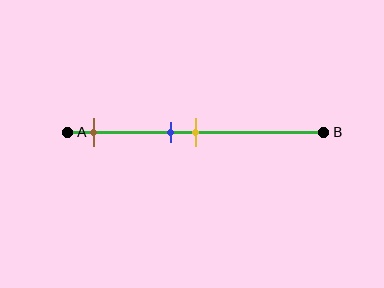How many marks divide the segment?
There are 3 marks dividing the segment.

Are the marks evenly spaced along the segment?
No, the marks are not evenly spaced.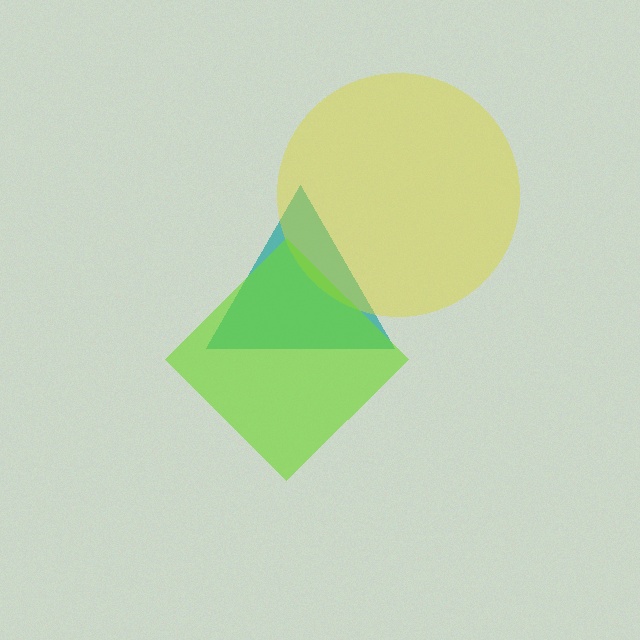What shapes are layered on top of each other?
The layered shapes are: a teal triangle, a yellow circle, a lime diamond.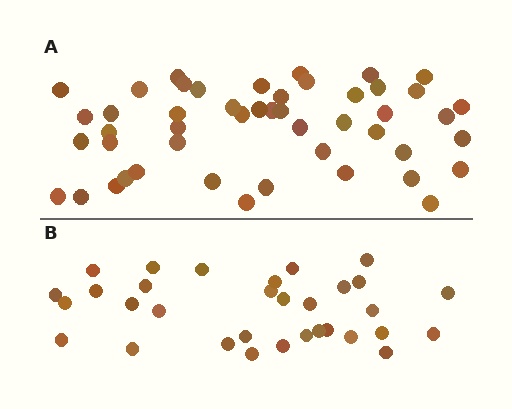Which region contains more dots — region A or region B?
Region A (the top region) has more dots.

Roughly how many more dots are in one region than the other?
Region A has approximately 15 more dots than region B.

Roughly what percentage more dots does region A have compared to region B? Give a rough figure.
About 50% more.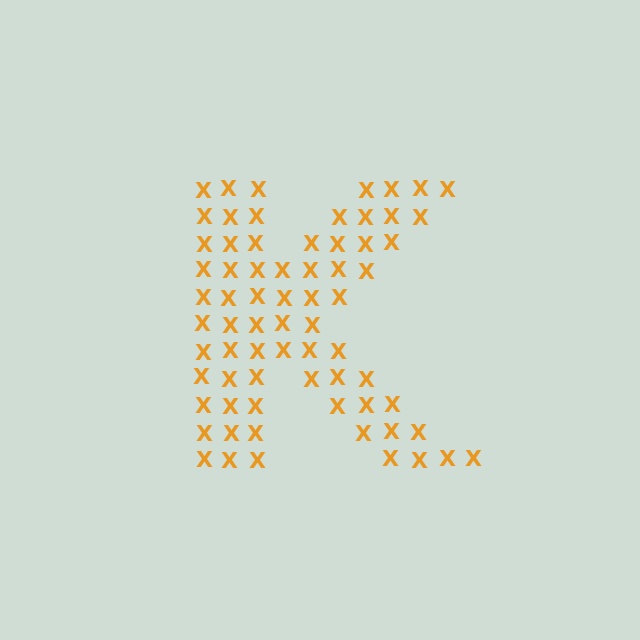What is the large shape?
The large shape is the letter K.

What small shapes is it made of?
It is made of small letter X's.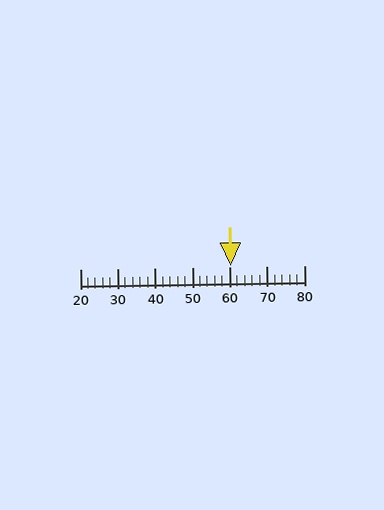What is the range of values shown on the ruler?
The ruler shows values from 20 to 80.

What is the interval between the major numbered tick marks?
The major tick marks are spaced 10 units apart.